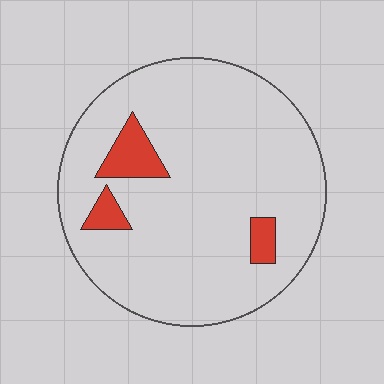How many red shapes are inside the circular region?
3.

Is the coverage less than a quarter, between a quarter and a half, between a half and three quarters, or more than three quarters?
Less than a quarter.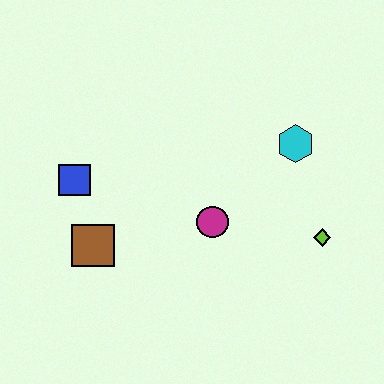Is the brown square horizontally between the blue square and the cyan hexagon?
Yes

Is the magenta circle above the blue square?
No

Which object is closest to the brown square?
The blue square is closest to the brown square.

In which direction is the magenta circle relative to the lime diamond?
The magenta circle is to the left of the lime diamond.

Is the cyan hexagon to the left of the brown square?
No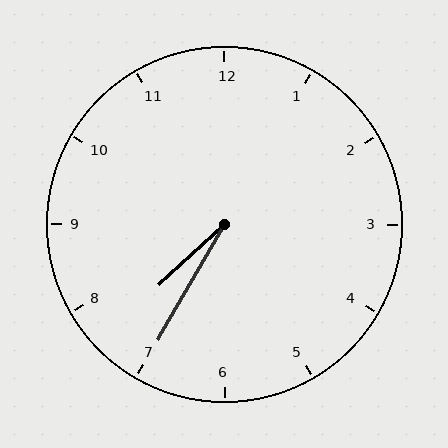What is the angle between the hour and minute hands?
Approximately 18 degrees.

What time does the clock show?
7:35.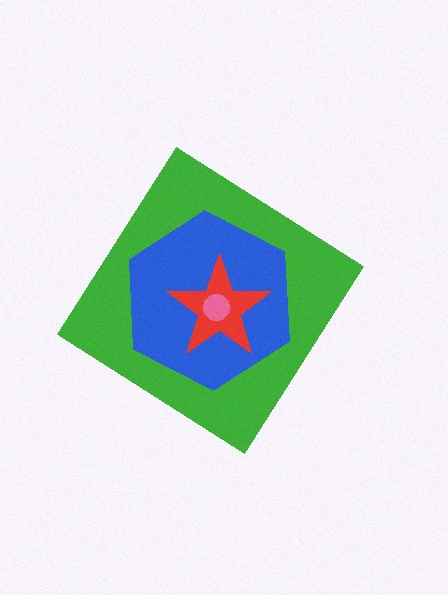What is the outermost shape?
The green diamond.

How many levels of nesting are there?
4.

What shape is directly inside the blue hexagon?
The red star.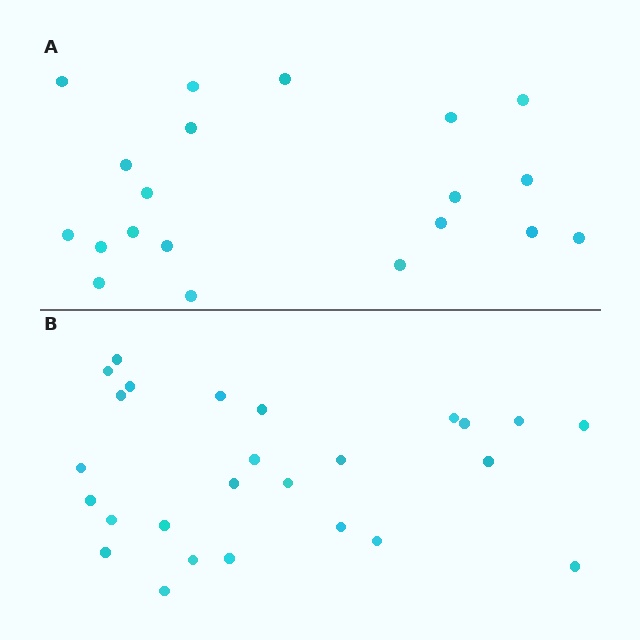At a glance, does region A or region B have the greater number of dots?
Region B (the bottom region) has more dots.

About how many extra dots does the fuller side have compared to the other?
Region B has about 6 more dots than region A.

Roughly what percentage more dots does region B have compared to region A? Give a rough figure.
About 30% more.